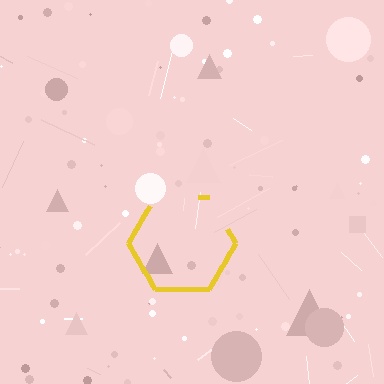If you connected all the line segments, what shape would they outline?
They would outline a hexagon.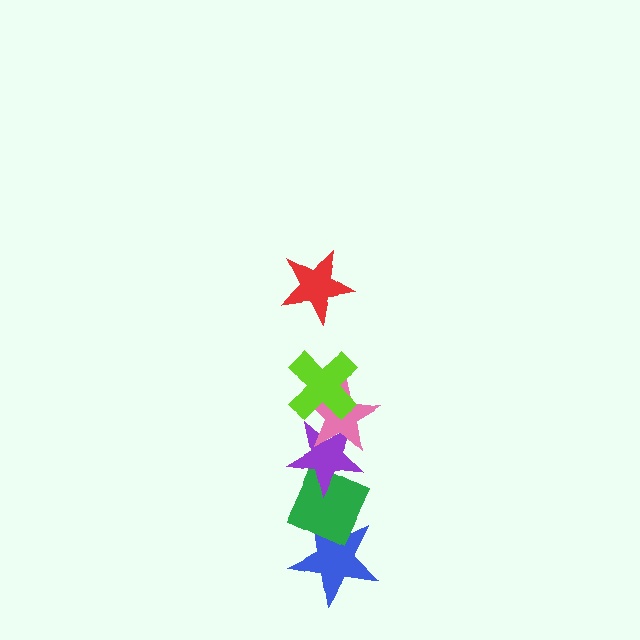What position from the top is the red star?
The red star is 1st from the top.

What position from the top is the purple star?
The purple star is 4th from the top.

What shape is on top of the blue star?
The green diamond is on top of the blue star.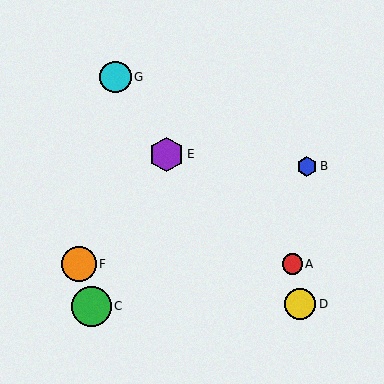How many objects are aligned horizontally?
2 objects (A, F) are aligned horizontally.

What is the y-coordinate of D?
Object D is at y≈304.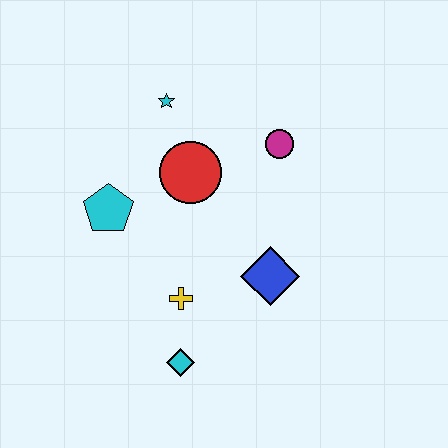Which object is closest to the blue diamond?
The yellow cross is closest to the blue diamond.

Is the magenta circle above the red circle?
Yes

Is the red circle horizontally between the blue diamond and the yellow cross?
Yes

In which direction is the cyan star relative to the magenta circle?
The cyan star is to the left of the magenta circle.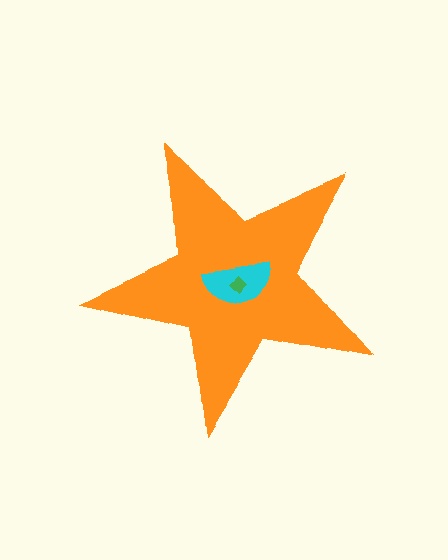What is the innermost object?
The green diamond.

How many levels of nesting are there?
3.